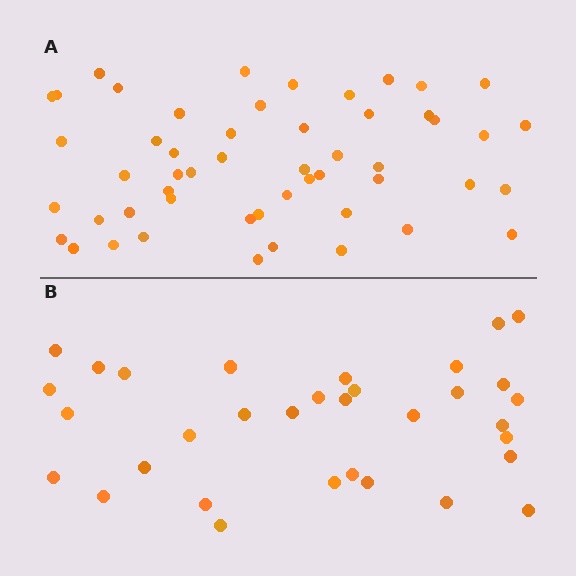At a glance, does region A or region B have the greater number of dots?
Region A (the top region) has more dots.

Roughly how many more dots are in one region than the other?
Region A has approximately 20 more dots than region B.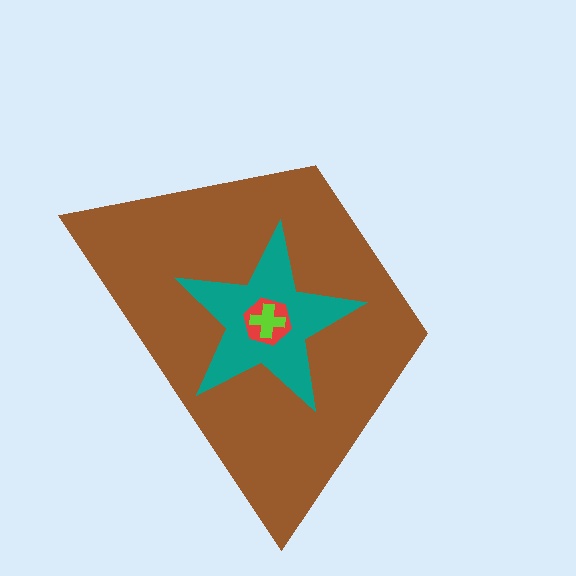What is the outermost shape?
The brown trapezoid.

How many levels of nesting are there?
4.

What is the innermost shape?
The lime cross.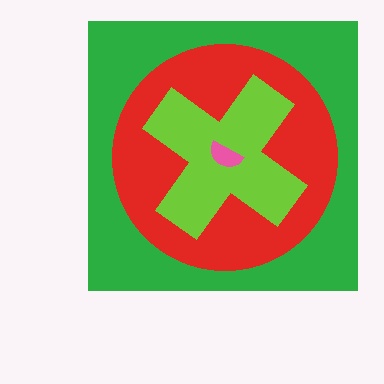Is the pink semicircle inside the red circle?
Yes.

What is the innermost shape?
The pink semicircle.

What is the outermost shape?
The green square.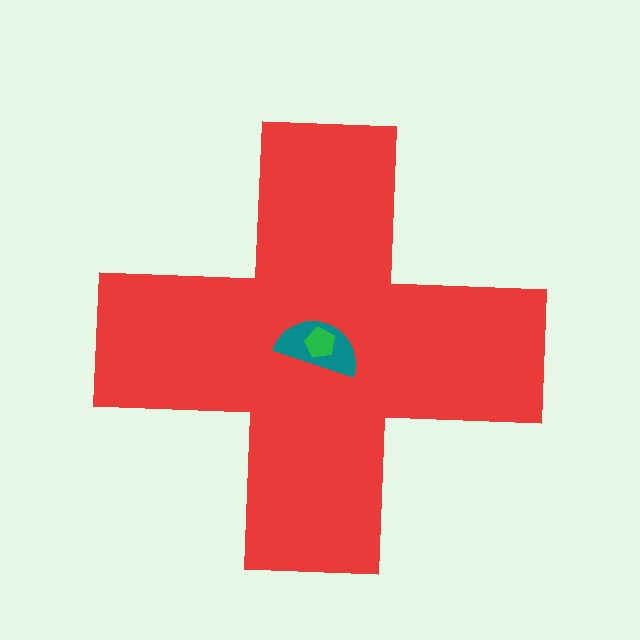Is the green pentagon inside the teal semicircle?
Yes.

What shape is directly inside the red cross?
The teal semicircle.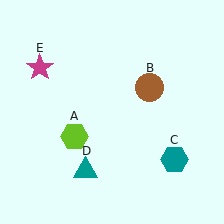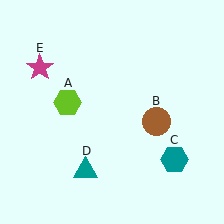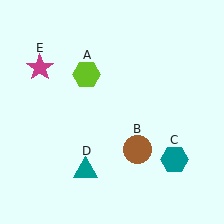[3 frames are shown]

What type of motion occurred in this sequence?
The lime hexagon (object A), brown circle (object B) rotated clockwise around the center of the scene.